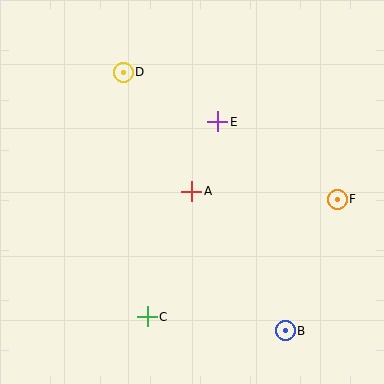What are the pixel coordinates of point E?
Point E is at (218, 122).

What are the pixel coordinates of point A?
Point A is at (192, 191).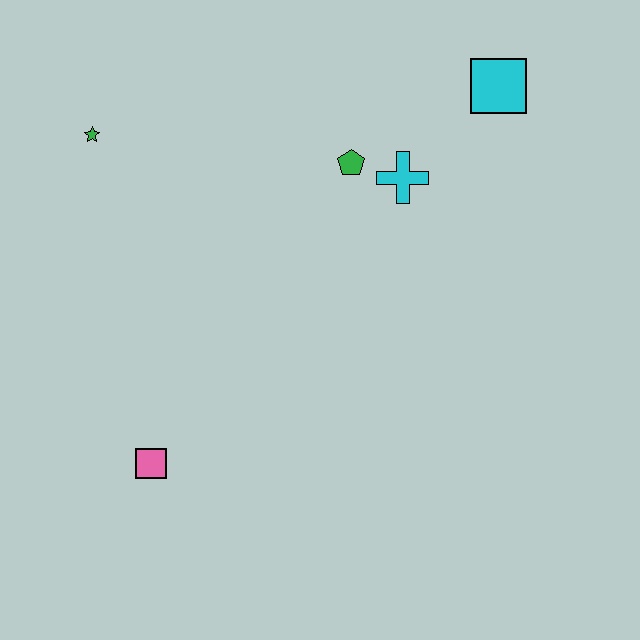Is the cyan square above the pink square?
Yes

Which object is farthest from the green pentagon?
The pink square is farthest from the green pentagon.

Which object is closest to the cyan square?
The cyan cross is closest to the cyan square.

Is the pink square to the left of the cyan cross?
Yes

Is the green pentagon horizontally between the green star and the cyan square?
Yes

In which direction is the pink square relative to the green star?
The pink square is below the green star.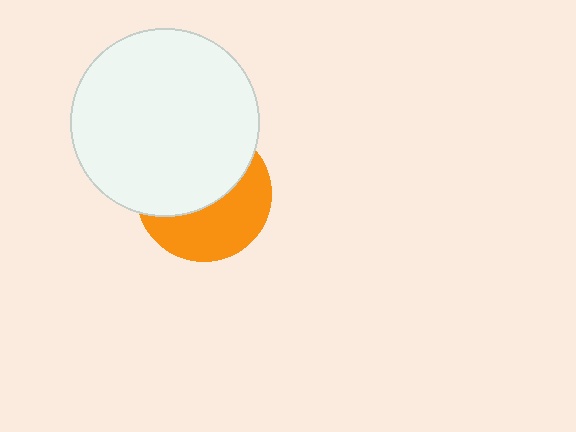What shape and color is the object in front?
The object in front is a white circle.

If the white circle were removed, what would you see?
You would see the complete orange circle.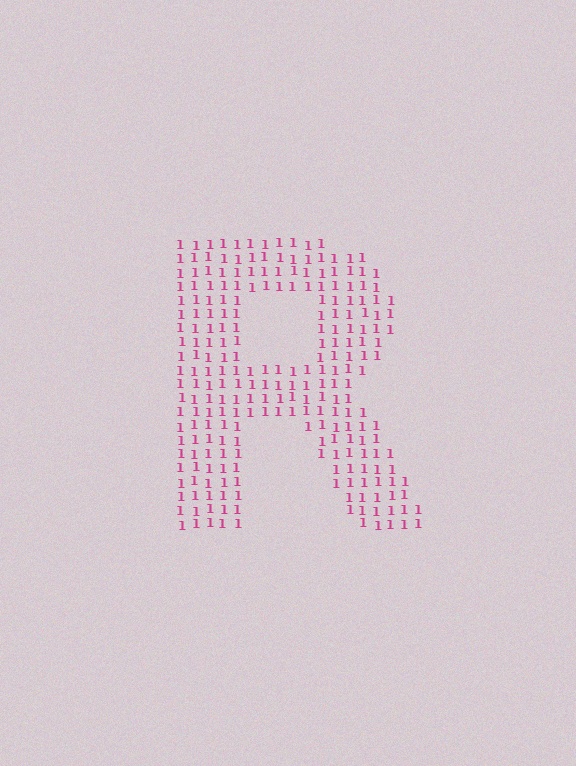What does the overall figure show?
The overall figure shows the letter R.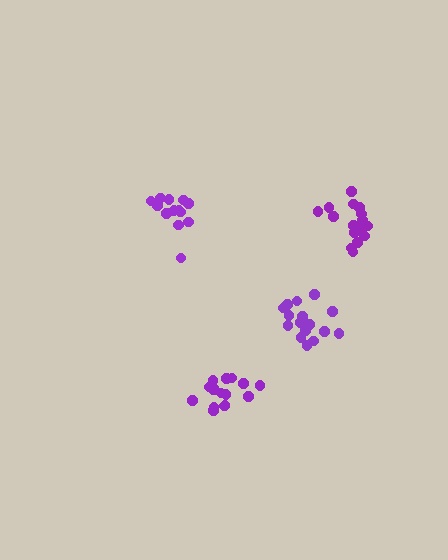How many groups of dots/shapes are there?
There are 4 groups.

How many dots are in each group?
Group 1: 13 dots, Group 2: 16 dots, Group 3: 16 dots, Group 4: 17 dots (62 total).